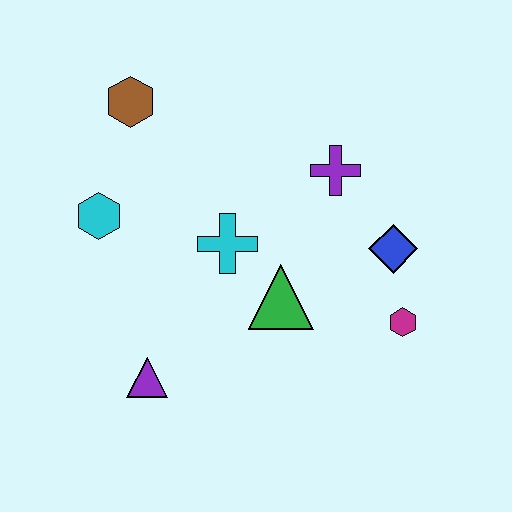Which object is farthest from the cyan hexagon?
The magenta hexagon is farthest from the cyan hexagon.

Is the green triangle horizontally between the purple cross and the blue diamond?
No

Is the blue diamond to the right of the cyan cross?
Yes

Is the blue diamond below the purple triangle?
No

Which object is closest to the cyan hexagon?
The brown hexagon is closest to the cyan hexagon.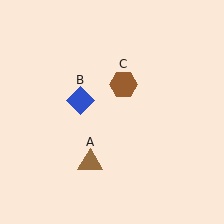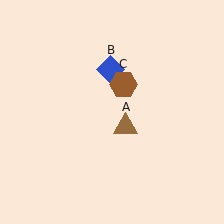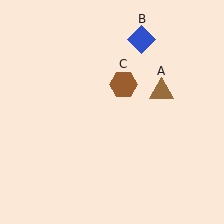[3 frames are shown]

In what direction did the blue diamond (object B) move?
The blue diamond (object B) moved up and to the right.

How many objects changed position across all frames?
2 objects changed position: brown triangle (object A), blue diamond (object B).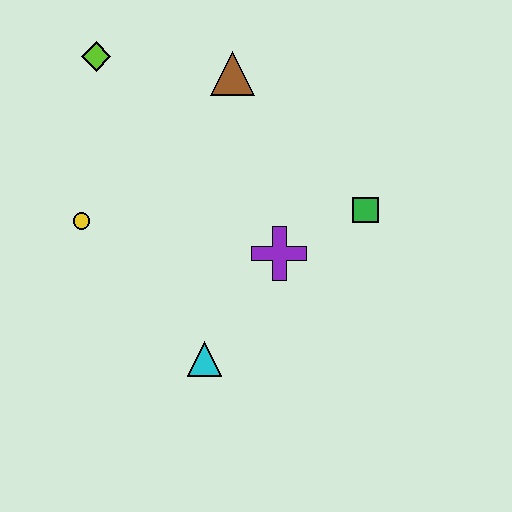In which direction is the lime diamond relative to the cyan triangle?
The lime diamond is above the cyan triangle.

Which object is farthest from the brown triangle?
The cyan triangle is farthest from the brown triangle.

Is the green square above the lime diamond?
No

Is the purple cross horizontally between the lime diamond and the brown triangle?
No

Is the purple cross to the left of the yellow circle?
No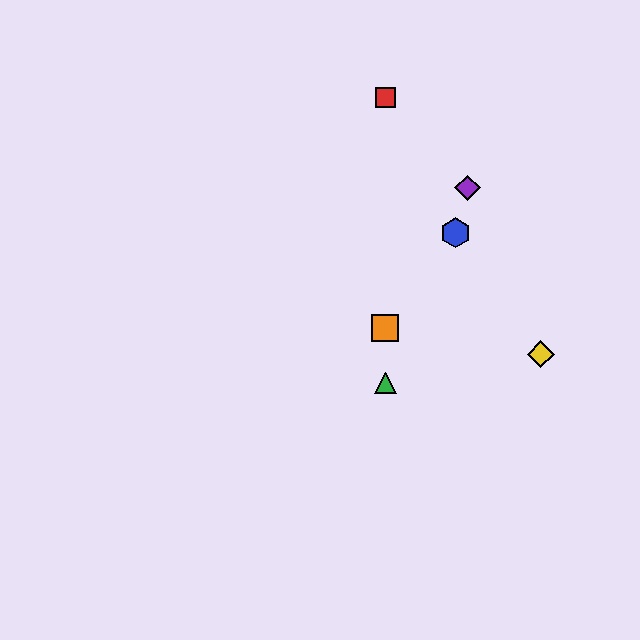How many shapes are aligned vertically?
3 shapes (the red square, the green triangle, the orange square) are aligned vertically.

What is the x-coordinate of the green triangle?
The green triangle is at x≈385.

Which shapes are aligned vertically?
The red square, the green triangle, the orange square are aligned vertically.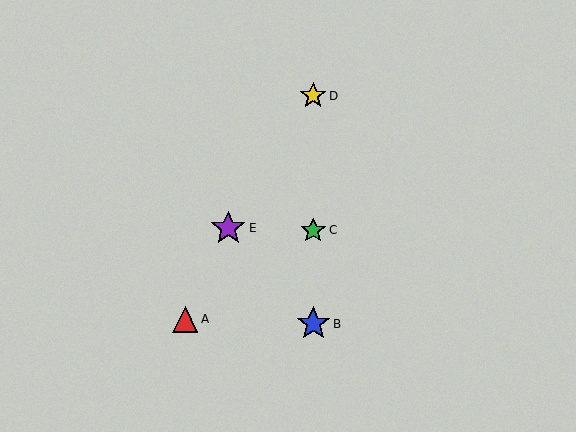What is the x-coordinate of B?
Object B is at x≈313.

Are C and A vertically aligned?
No, C is at x≈313 and A is at x≈185.